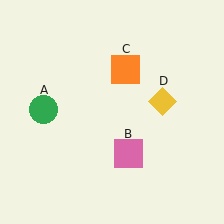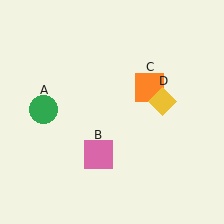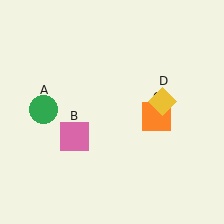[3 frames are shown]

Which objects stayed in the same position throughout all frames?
Green circle (object A) and yellow diamond (object D) remained stationary.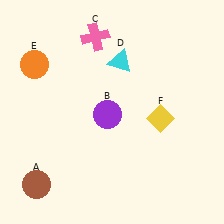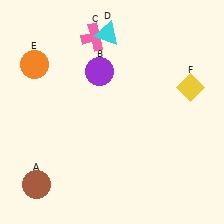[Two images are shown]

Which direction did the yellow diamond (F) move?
The yellow diamond (F) moved up.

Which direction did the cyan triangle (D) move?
The cyan triangle (D) moved up.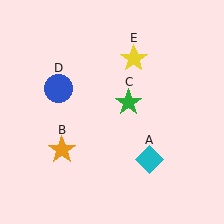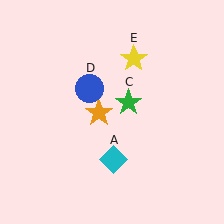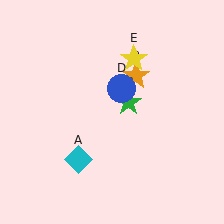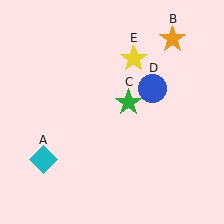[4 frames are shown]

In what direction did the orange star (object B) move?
The orange star (object B) moved up and to the right.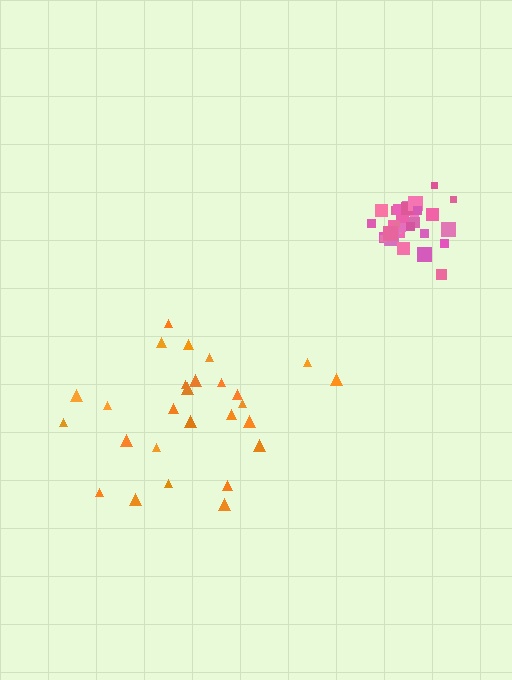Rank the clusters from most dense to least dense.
pink, orange.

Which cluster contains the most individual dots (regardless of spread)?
Pink (33).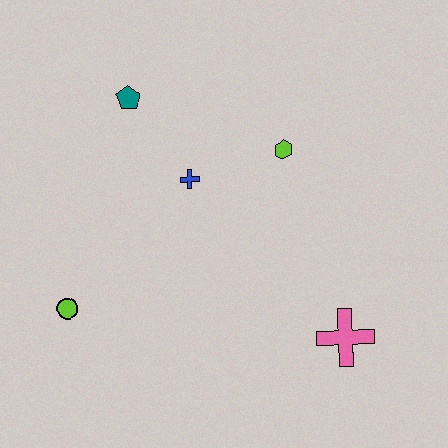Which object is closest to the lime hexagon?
The blue cross is closest to the lime hexagon.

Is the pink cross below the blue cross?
Yes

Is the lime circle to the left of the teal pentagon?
Yes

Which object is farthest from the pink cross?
The teal pentagon is farthest from the pink cross.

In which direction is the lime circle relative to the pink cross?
The lime circle is to the left of the pink cross.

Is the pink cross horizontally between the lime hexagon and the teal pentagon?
No